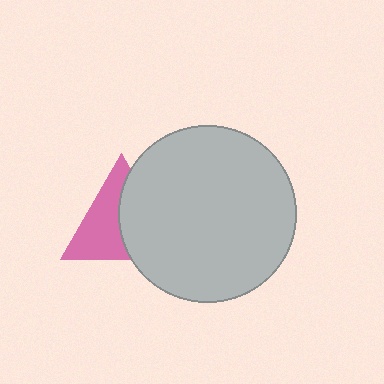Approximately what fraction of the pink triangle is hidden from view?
Roughly 48% of the pink triangle is hidden behind the light gray circle.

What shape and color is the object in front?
The object in front is a light gray circle.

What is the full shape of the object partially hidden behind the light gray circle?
The partially hidden object is a pink triangle.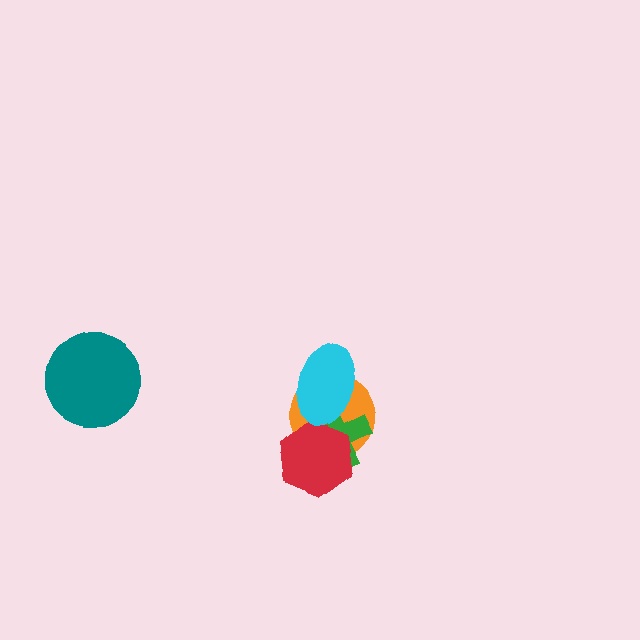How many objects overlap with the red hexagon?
2 objects overlap with the red hexagon.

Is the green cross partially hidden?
Yes, it is partially covered by another shape.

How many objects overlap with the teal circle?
0 objects overlap with the teal circle.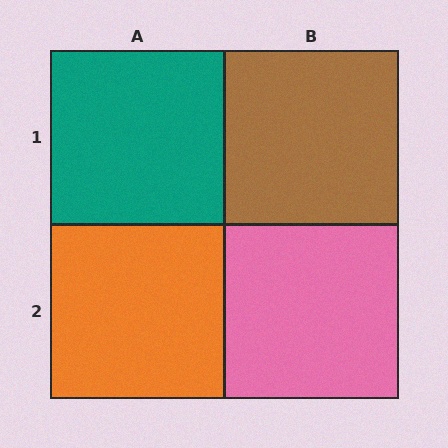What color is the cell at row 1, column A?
Teal.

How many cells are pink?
1 cell is pink.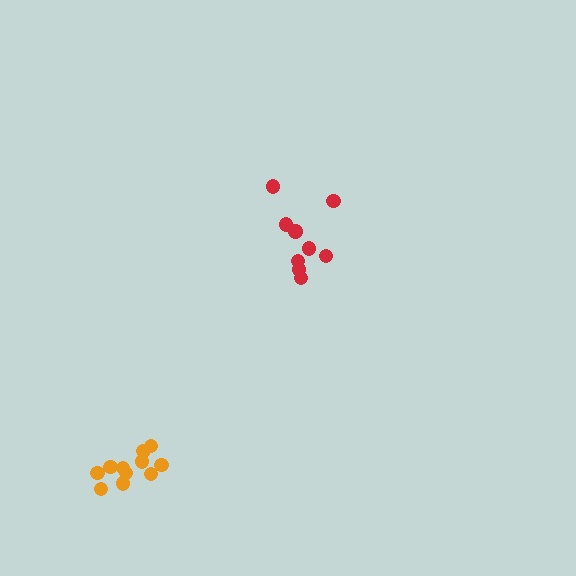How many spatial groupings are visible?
There are 2 spatial groupings.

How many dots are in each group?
Group 1: 9 dots, Group 2: 11 dots (20 total).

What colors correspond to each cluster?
The clusters are colored: red, orange.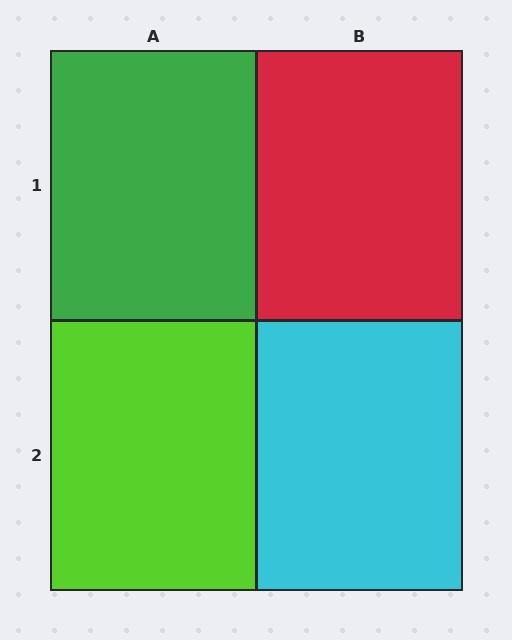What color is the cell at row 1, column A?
Green.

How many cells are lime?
1 cell is lime.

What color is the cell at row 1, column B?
Red.